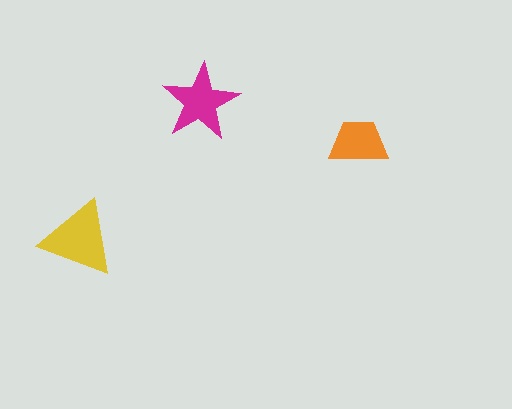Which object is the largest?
The yellow triangle.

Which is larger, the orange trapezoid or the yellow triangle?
The yellow triangle.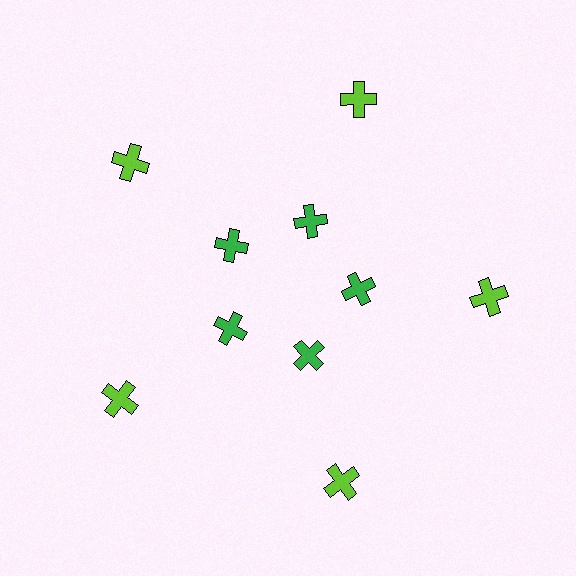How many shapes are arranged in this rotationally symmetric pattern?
There are 10 shapes, arranged in 5 groups of 2.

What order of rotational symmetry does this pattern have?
This pattern has 5-fold rotational symmetry.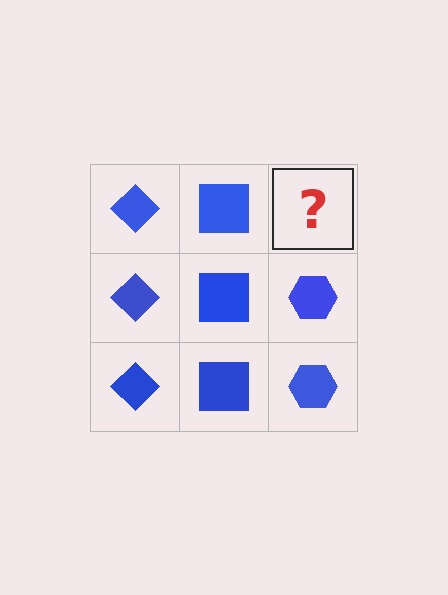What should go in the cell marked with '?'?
The missing cell should contain a blue hexagon.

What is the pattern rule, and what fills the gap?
The rule is that each column has a consistent shape. The gap should be filled with a blue hexagon.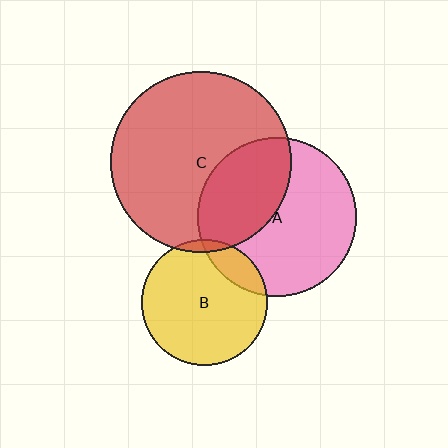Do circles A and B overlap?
Yes.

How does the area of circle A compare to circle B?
Approximately 1.6 times.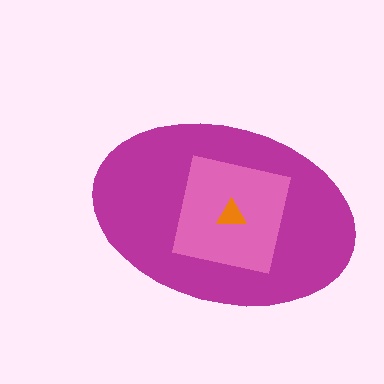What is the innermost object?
The orange triangle.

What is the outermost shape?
The magenta ellipse.